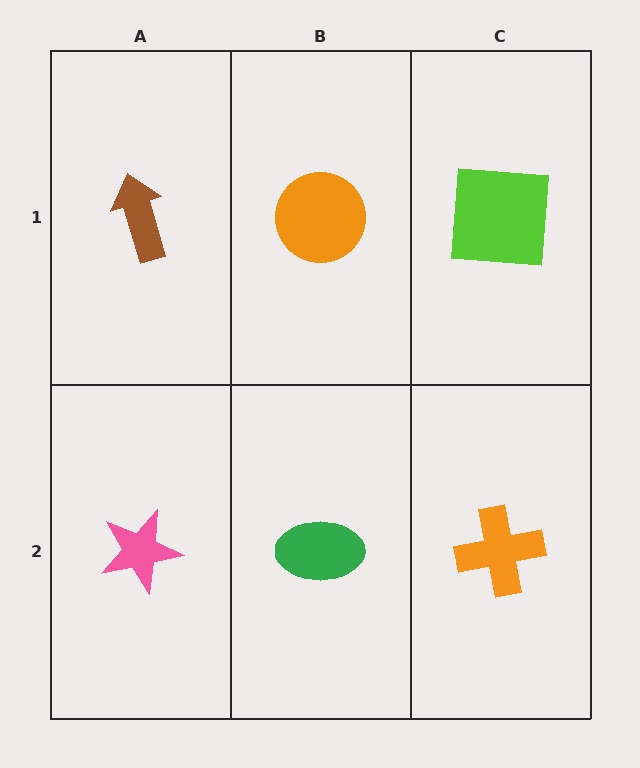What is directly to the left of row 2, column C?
A green ellipse.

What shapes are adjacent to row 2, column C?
A lime square (row 1, column C), a green ellipse (row 2, column B).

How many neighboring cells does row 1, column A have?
2.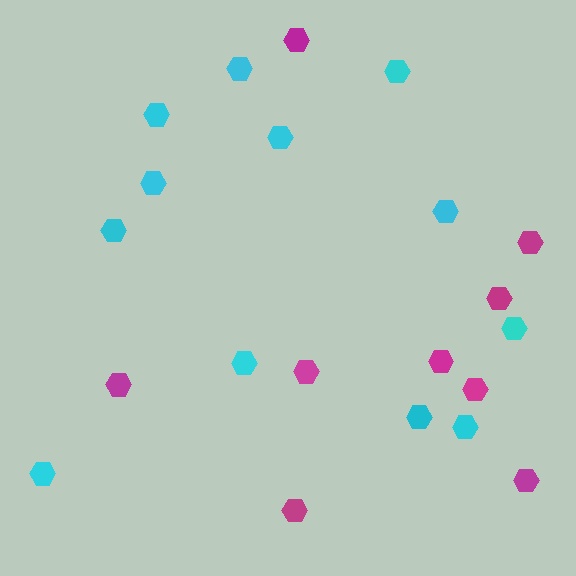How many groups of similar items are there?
There are 2 groups: one group of magenta hexagons (9) and one group of cyan hexagons (12).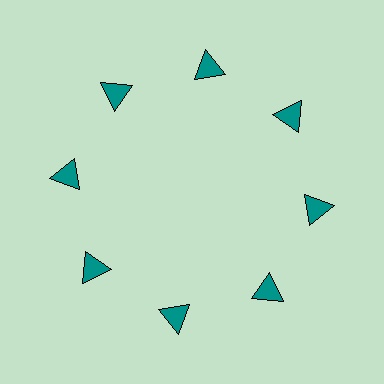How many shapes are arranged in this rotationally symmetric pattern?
There are 8 shapes, arranged in 8 groups of 1.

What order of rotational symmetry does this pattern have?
This pattern has 8-fold rotational symmetry.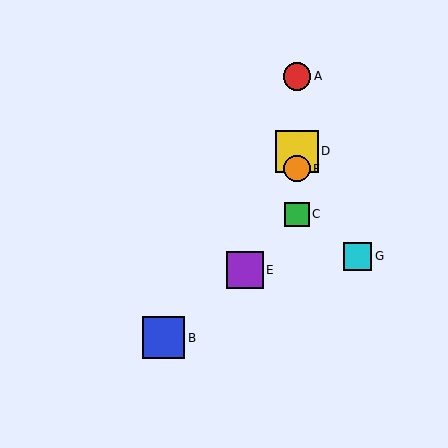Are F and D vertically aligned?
Yes, both are at x≈297.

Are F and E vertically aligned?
No, F is at x≈297 and E is at x≈245.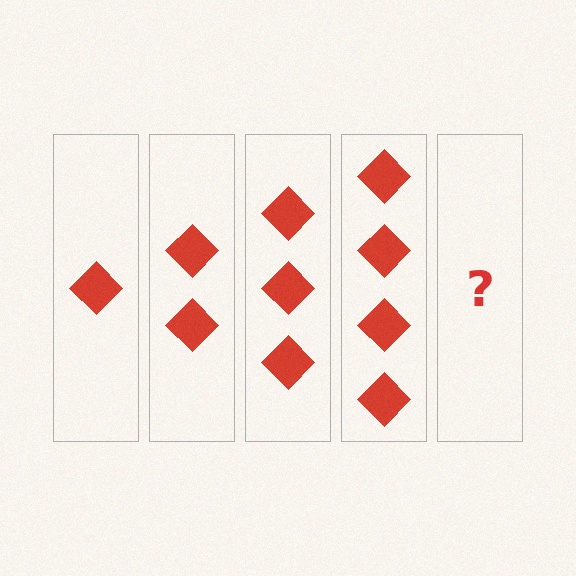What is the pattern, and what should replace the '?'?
The pattern is that each step adds one more diamond. The '?' should be 5 diamonds.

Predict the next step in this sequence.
The next step is 5 diamonds.